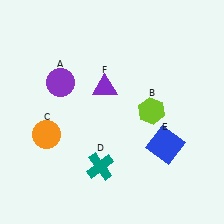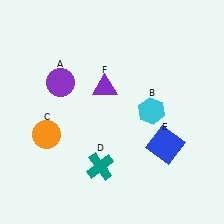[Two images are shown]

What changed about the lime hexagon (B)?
In Image 1, B is lime. In Image 2, it changed to cyan.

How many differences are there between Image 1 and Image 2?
There is 1 difference between the two images.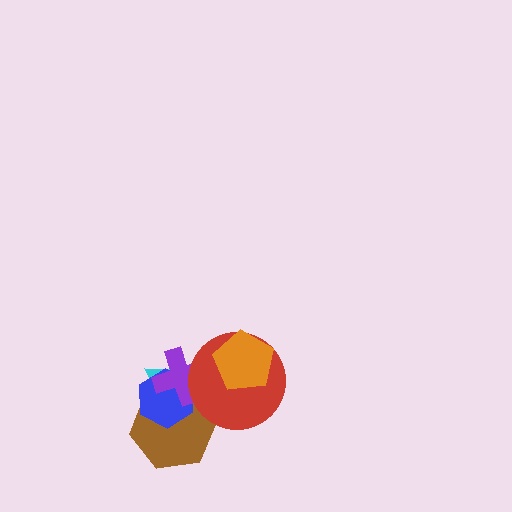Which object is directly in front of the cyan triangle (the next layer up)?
The brown hexagon is directly in front of the cyan triangle.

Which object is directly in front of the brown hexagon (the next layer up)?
The blue hexagon is directly in front of the brown hexagon.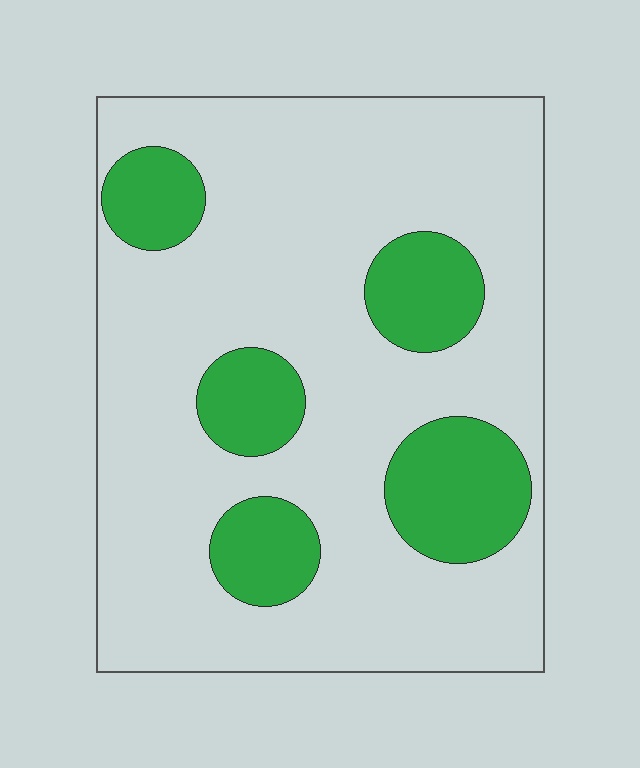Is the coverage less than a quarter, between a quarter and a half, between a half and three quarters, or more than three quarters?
Less than a quarter.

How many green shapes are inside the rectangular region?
5.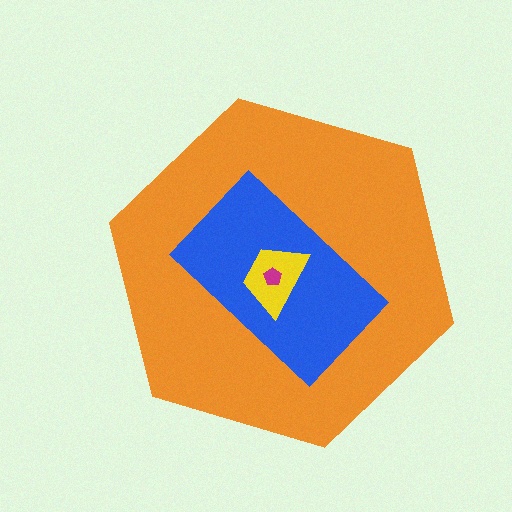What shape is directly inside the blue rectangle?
The yellow trapezoid.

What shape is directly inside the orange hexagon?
The blue rectangle.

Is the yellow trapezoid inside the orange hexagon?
Yes.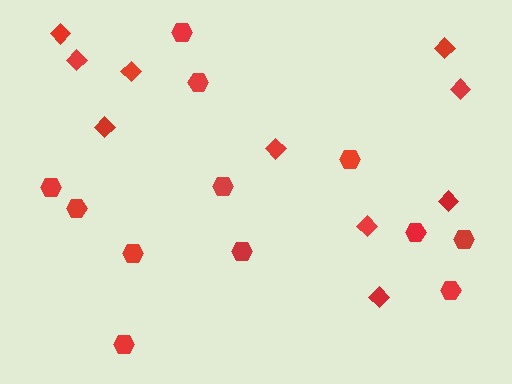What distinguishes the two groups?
There are 2 groups: one group of hexagons (12) and one group of diamonds (10).